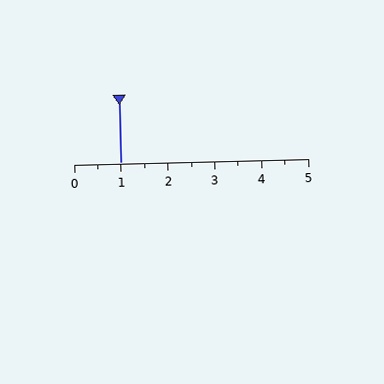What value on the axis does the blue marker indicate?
The marker indicates approximately 1.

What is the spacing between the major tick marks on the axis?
The major ticks are spaced 1 apart.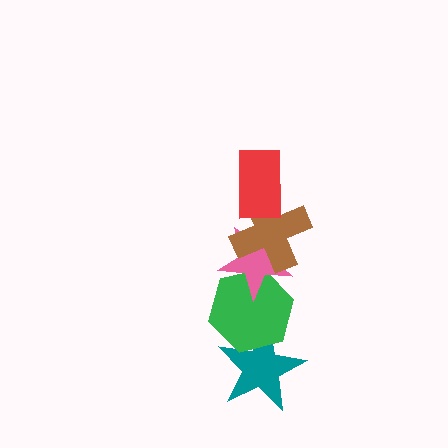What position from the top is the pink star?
The pink star is 3rd from the top.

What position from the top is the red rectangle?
The red rectangle is 1st from the top.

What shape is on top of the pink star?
The brown cross is on top of the pink star.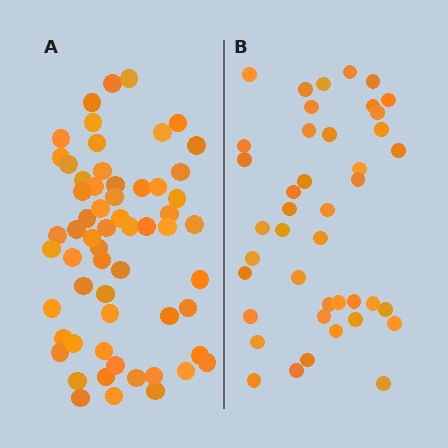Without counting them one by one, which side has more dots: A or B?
Region A (the left region) has more dots.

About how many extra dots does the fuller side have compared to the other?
Region A has approximately 20 more dots than region B.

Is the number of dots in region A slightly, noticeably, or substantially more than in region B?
Region A has noticeably more, but not dramatically so. The ratio is roughly 1.4 to 1.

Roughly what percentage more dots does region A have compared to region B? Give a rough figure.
About 45% more.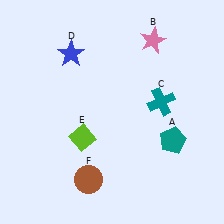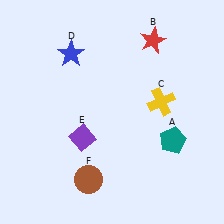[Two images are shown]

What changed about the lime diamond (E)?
In Image 1, E is lime. In Image 2, it changed to purple.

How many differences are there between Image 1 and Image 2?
There are 3 differences between the two images.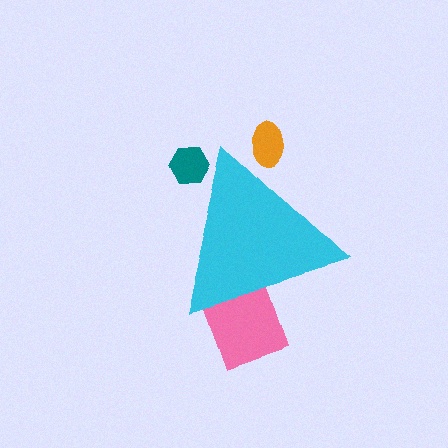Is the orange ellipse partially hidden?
Yes, the orange ellipse is partially hidden behind the cyan triangle.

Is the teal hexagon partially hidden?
Yes, the teal hexagon is partially hidden behind the cyan triangle.